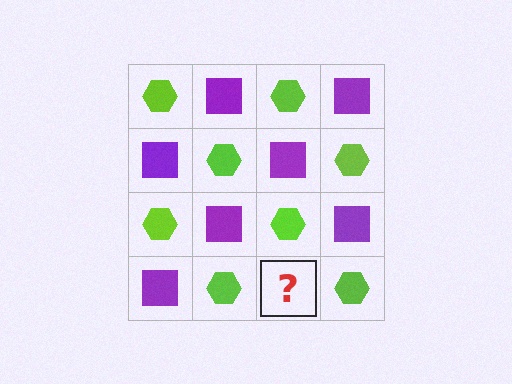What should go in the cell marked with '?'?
The missing cell should contain a purple square.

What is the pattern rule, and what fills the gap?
The rule is that it alternates lime hexagon and purple square in a checkerboard pattern. The gap should be filled with a purple square.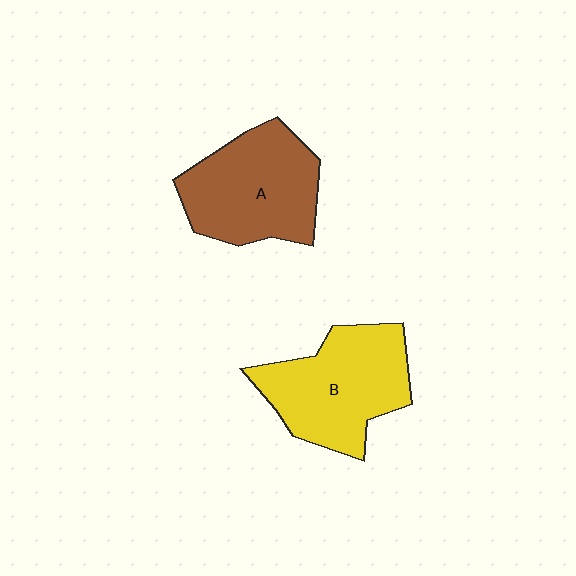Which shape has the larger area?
Shape B (yellow).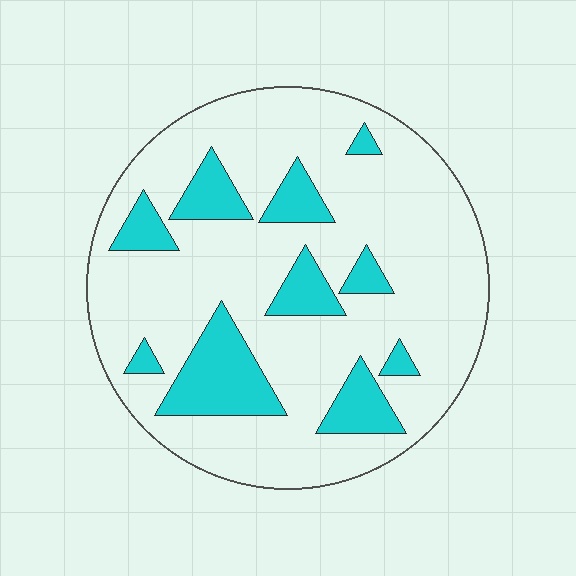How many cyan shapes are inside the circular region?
10.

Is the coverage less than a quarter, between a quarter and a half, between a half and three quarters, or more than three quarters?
Less than a quarter.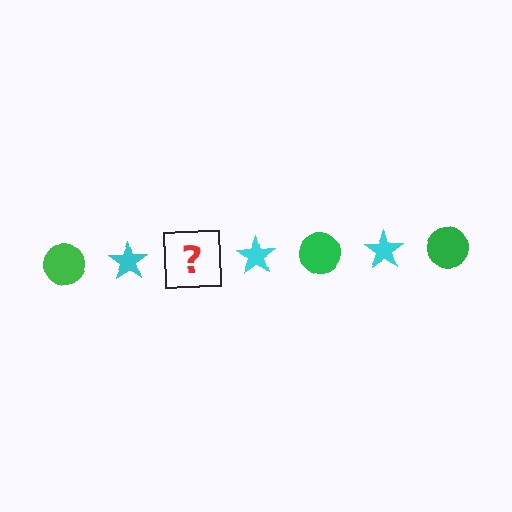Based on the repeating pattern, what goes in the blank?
The blank should be a green circle.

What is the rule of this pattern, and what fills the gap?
The rule is that the pattern alternates between green circle and cyan star. The gap should be filled with a green circle.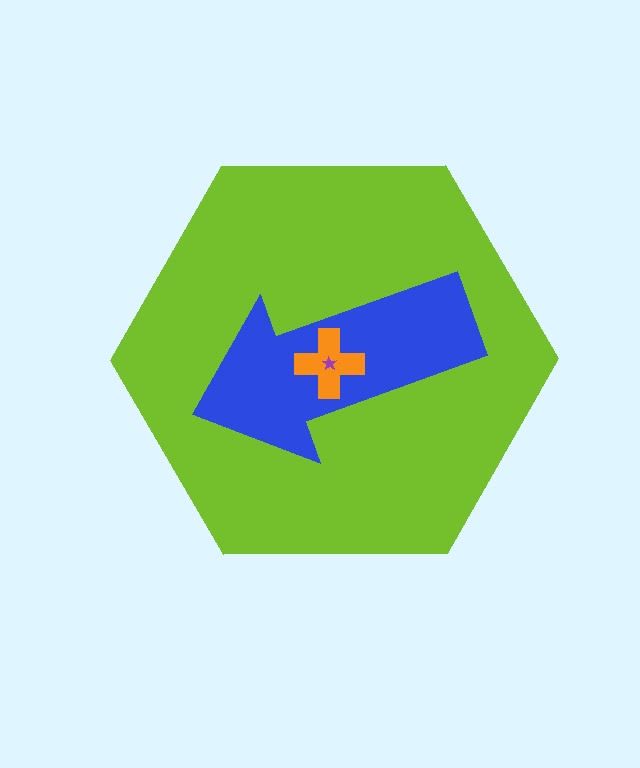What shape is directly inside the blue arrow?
The orange cross.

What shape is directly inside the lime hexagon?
The blue arrow.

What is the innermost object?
The purple star.